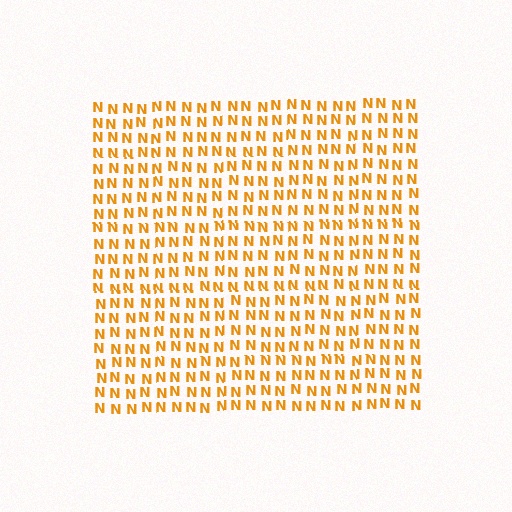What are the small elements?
The small elements are letter N's.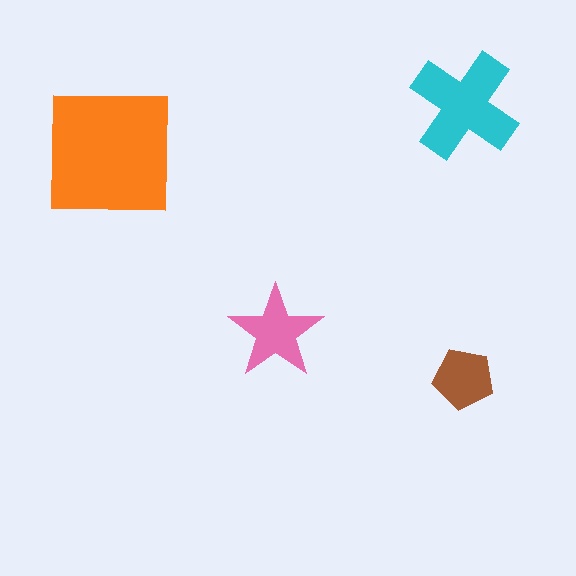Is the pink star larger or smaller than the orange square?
Smaller.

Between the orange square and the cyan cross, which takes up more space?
The orange square.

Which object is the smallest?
The brown pentagon.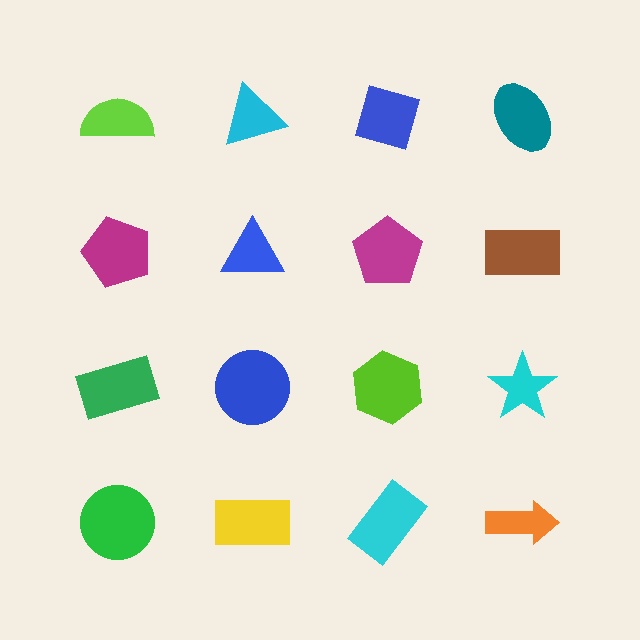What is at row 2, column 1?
A magenta pentagon.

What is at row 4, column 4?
An orange arrow.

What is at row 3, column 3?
A lime hexagon.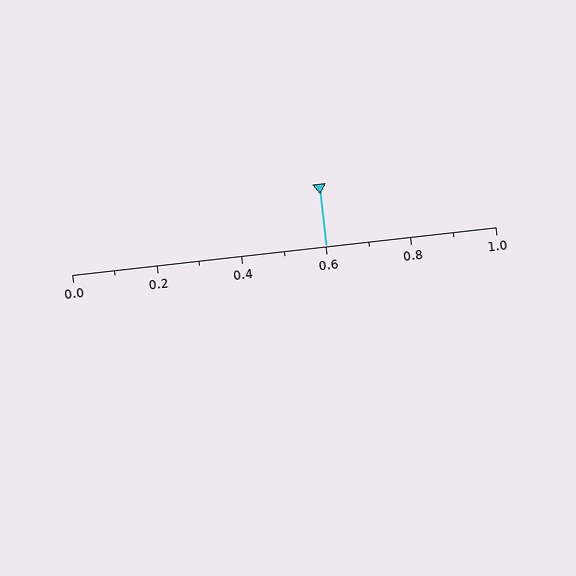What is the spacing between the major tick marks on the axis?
The major ticks are spaced 0.2 apart.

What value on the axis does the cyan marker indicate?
The marker indicates approximately 0.6.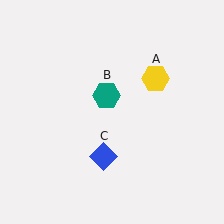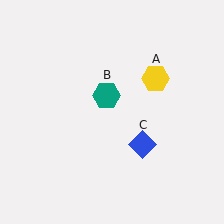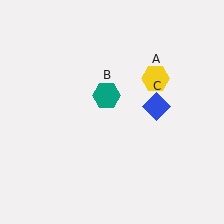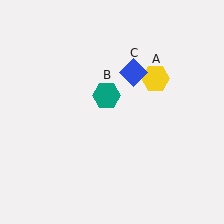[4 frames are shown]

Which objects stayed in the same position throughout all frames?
Yellow hexagon (object A) and teal hexagon (object B) remained stationary.